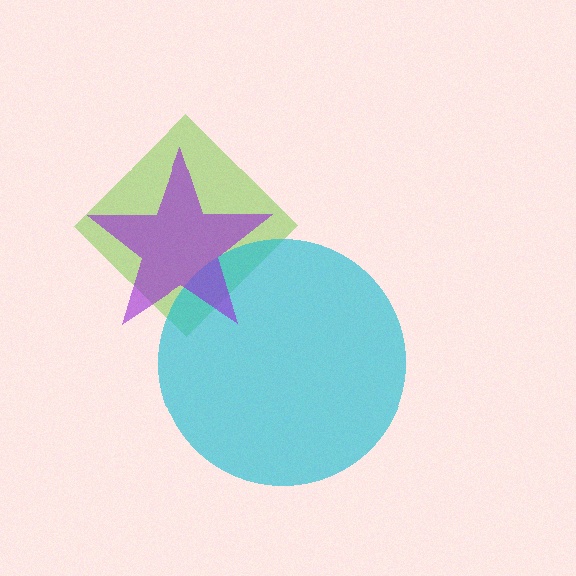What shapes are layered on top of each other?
The layered shapes are: a lime diamond, a cyan circle, a purple star.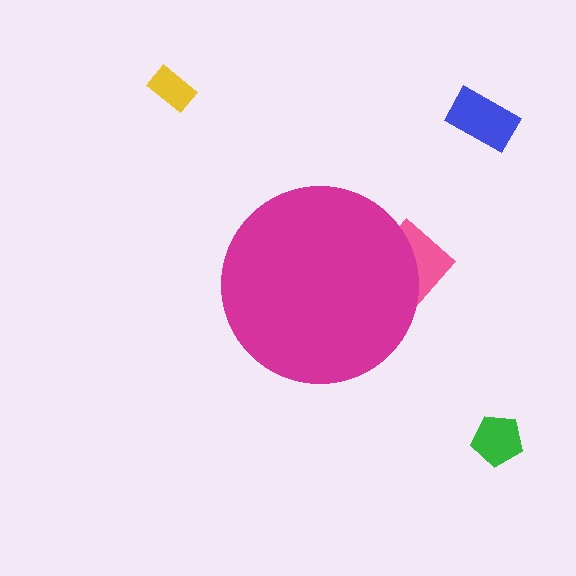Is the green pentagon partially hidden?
No, the green pentagon is fully visible.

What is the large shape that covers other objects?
A magenta circle.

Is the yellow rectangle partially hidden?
No, the yellow rectangle is fully visible.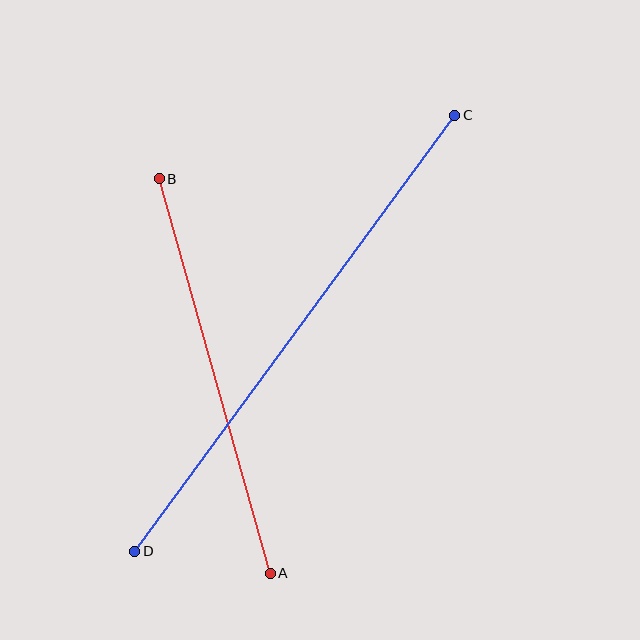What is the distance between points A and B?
The distance is approximately 410 pixels.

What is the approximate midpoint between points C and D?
The midpoint is at approximately (295, 333) pixels.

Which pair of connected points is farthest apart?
Points C and D are farthest apart.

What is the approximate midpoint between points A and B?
The midpoint is at approximately (215, 376) pixels.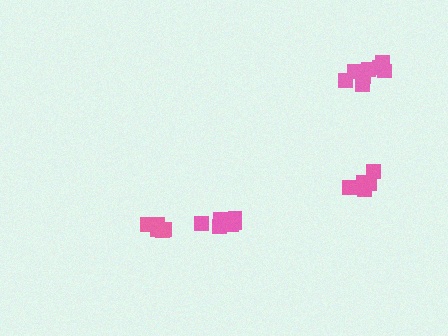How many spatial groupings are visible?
There are 4 spatial groupings.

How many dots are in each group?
Group 1: 9 dots, Group 2: 5 dots, Group 3: 6 dots, Group 4: 6 dots (26 total).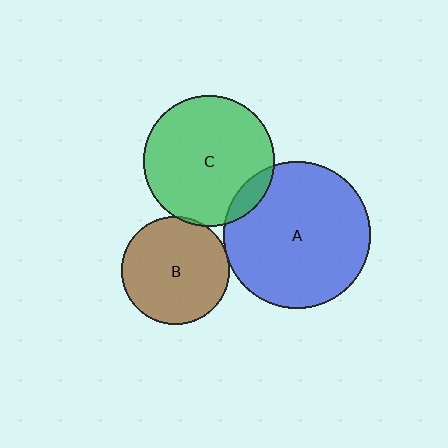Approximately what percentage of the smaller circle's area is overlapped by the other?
Approximately 5%.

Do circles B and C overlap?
Yes.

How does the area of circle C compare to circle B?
Approximately 1.5 times.